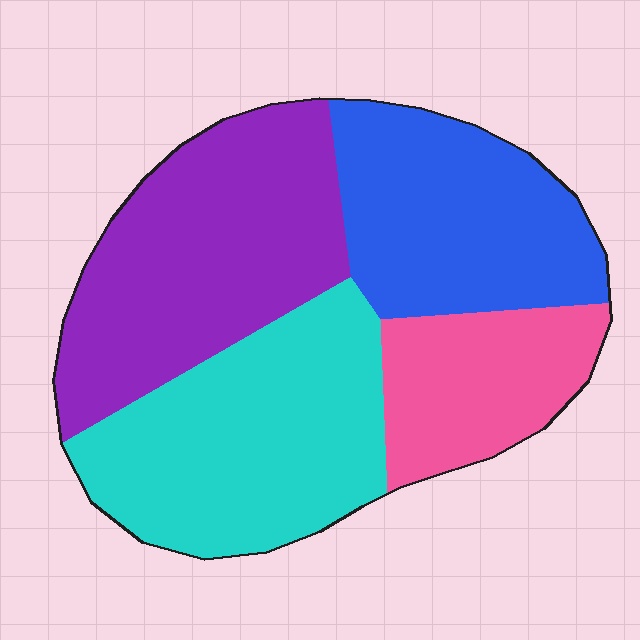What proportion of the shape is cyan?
Cyan covers about 30% of the shape.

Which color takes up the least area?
Pink, at roughly 15%.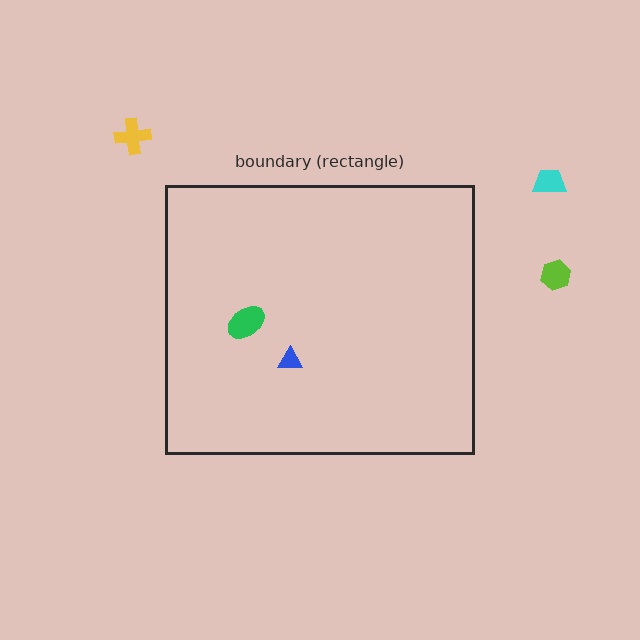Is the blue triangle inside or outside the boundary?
Inside.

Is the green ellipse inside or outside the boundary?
Inside.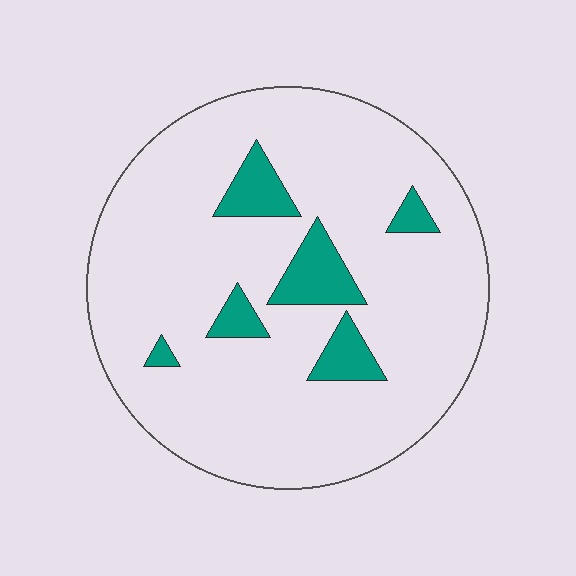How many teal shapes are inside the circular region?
6.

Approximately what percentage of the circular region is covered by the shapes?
Approximately 10%.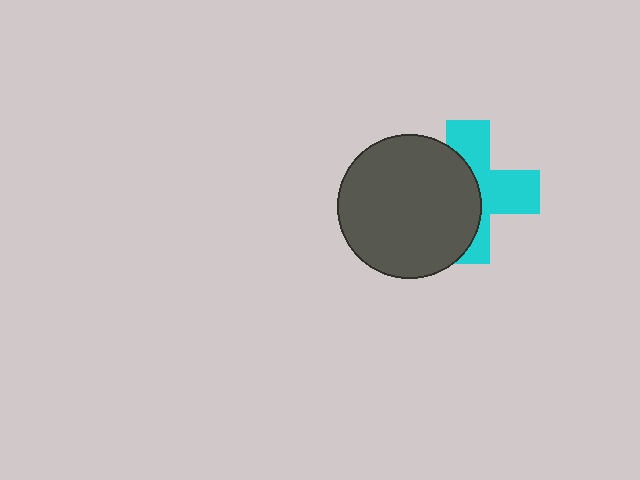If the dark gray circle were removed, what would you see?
You would see the complete cyan cross.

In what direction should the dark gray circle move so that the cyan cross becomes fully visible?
The dark gray circle should move left. That is the shortest direction to clear the overlap and leave the cyan cross fully visible.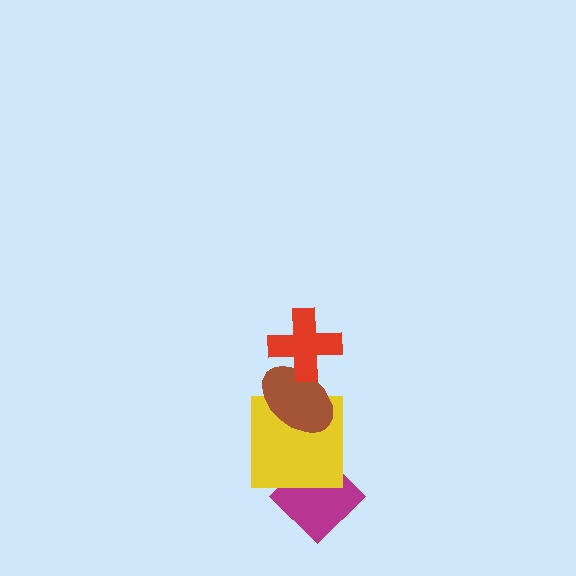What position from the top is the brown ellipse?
The brown ellipse is 2nd from the top.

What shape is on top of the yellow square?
The brown ellipse is on top of the yellow square.